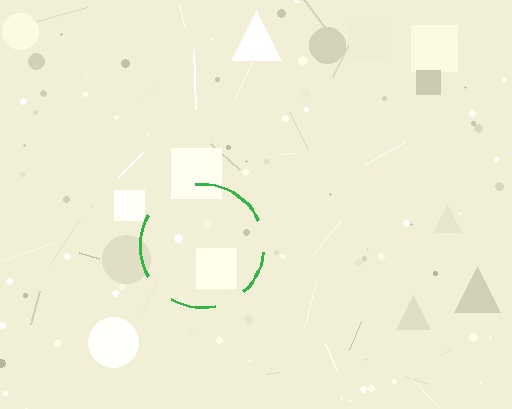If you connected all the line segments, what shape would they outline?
They would outline a circle.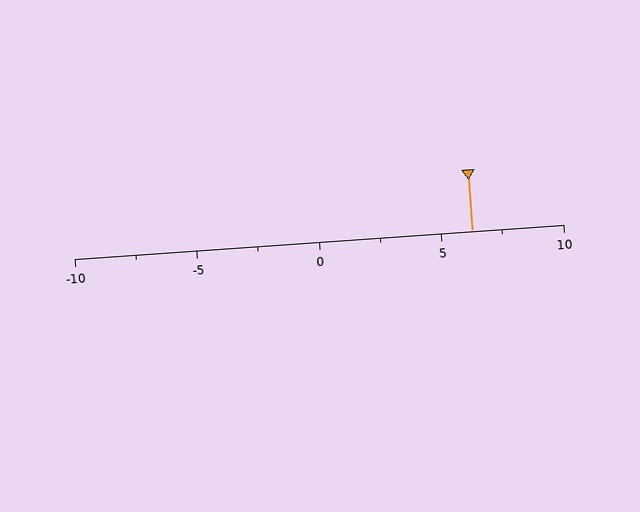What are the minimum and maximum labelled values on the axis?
The axis runs from -10 to 10.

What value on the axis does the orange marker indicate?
The marker indicates approximately 6.2.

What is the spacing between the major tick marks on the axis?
The major ticks are spaced 5 apart.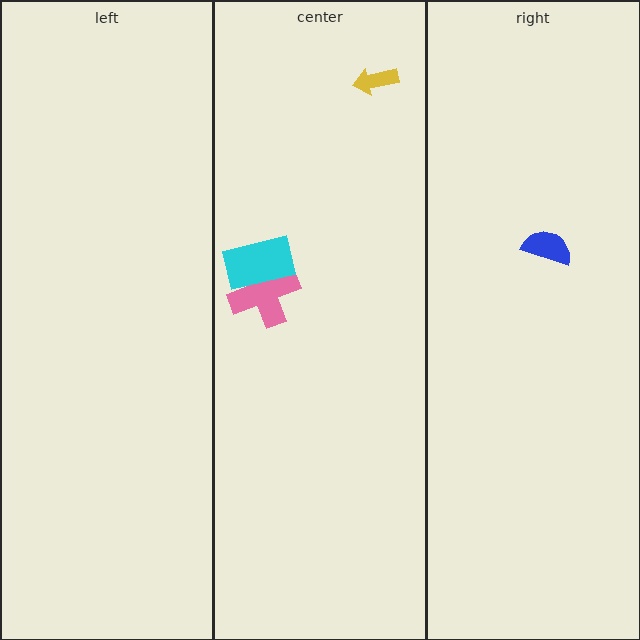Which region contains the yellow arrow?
The center region.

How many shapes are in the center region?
3.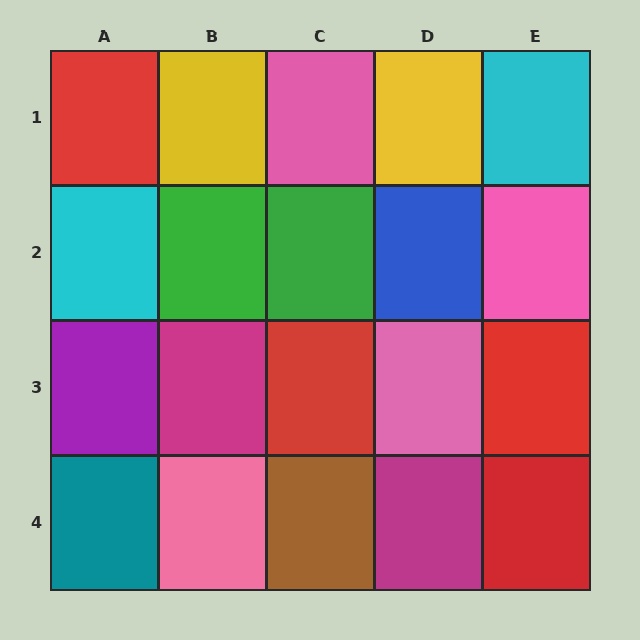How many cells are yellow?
2 cells are yellow.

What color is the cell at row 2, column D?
Blue.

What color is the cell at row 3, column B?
Magenta.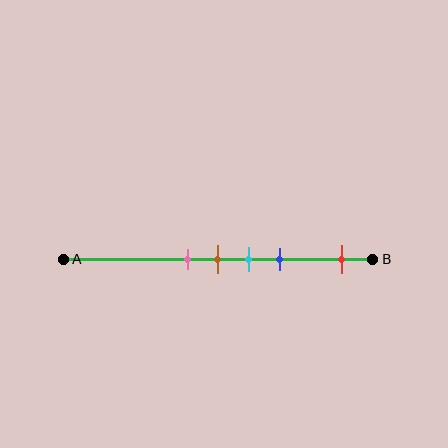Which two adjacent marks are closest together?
The pink and brown marks are the closest adjacent pair.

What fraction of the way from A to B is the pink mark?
The pink mark is approximately 40% (0.4) of the way from A to B.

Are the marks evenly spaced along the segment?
No, the marks are not evenly spaced.